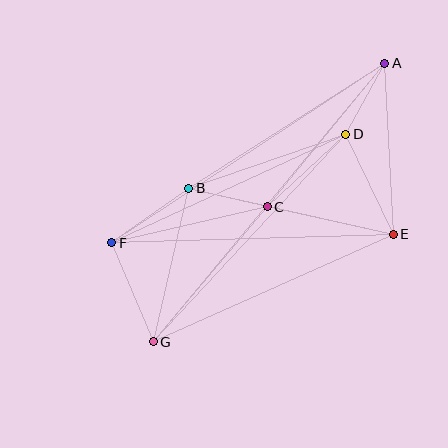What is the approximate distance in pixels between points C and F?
The distance between C and F is approximately 160 pixels.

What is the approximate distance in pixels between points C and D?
The distance between C and D is approximately 107 pixels.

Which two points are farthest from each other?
Points A and G are farthest from each other.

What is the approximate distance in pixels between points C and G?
The distance between C and G is approximately 177 pixels.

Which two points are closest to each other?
Points B and C are closest to each other.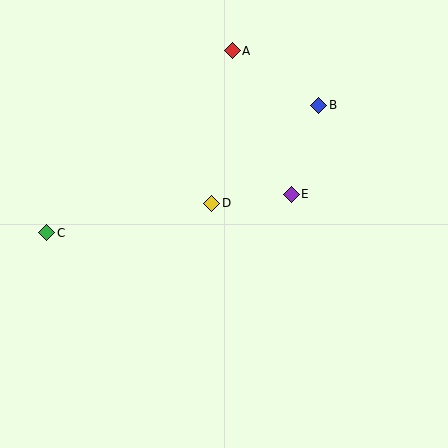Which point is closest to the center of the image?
Point D at (212, 203) is closest to the center.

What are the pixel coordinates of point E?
Point E is at (291, 194).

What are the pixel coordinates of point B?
Point B is at (319, 105).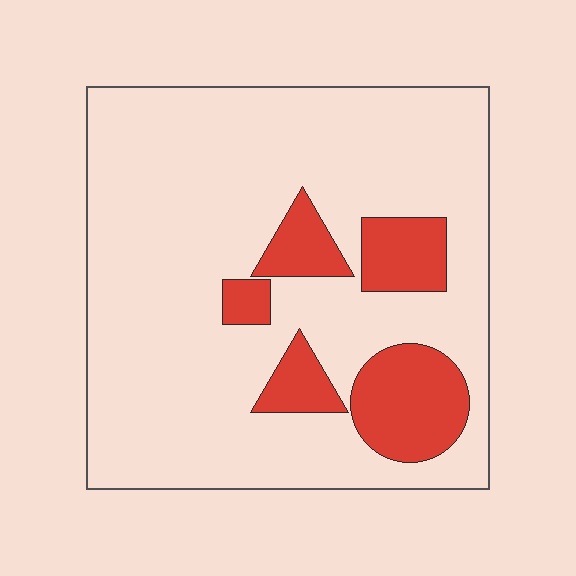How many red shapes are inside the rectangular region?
5.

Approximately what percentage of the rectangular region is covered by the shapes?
Approximately 20%.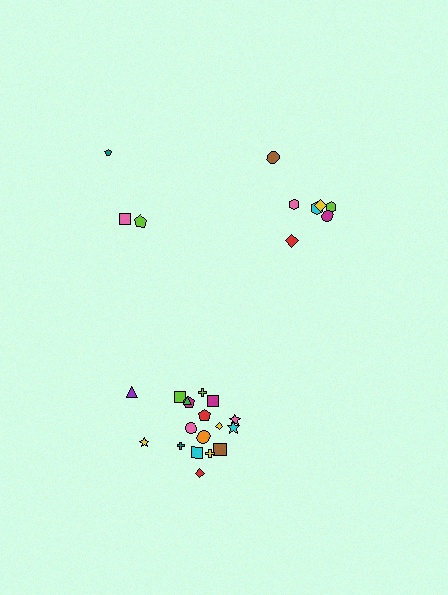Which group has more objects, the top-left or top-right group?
The top-right group.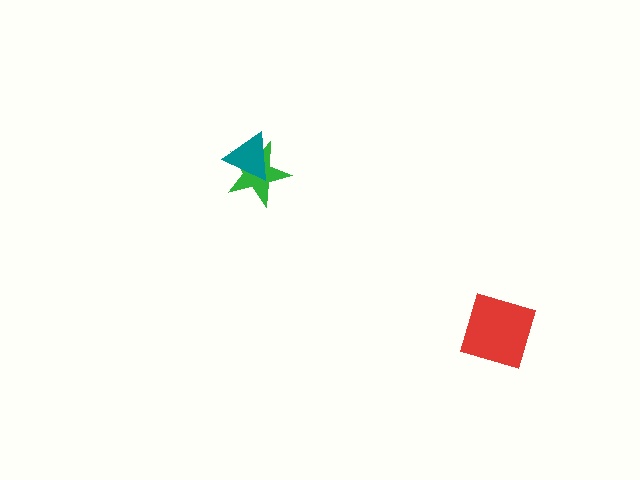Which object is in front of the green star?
The teal triangle is in front of the green star.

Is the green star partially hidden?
Yes, it is partially covered by another shape.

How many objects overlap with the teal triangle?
1 object overlaps with the teal triangle.